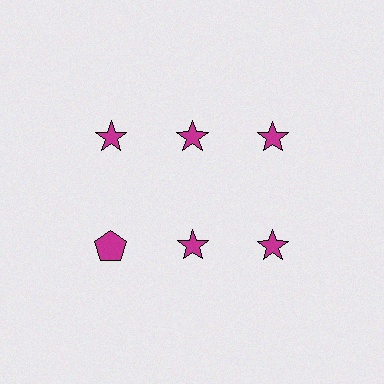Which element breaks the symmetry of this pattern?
The magenta pentagon in the second row, leftmost column breaks the symmetry. All other shapes are magenta stars.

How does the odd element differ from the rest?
It has a different shape: pentagon instead of star.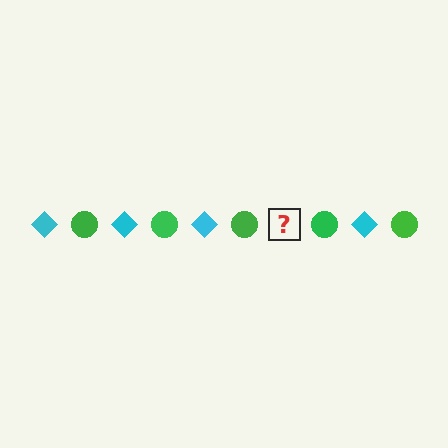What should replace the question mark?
The question mark should be replaced with a cyan diamond.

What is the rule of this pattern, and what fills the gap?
The rule is that the pattern alternates between cyan diamond and green circle. The gap should be filled with a cyan diamond.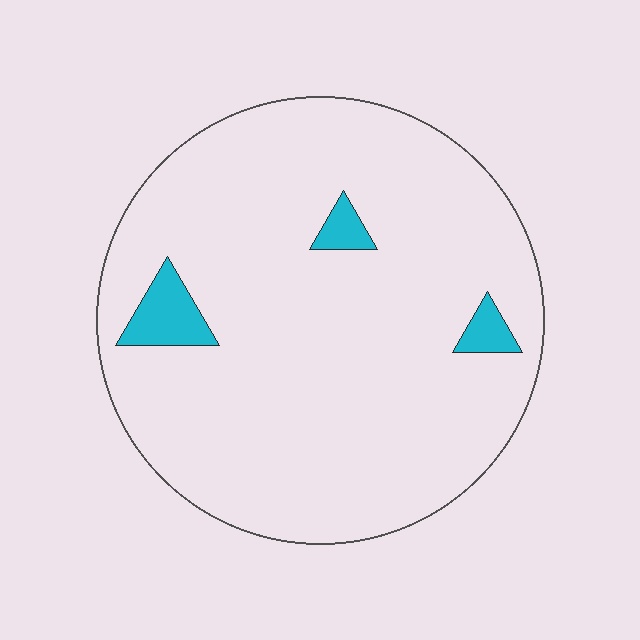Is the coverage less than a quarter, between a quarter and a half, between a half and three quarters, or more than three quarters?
Less than a quarter.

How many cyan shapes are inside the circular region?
3.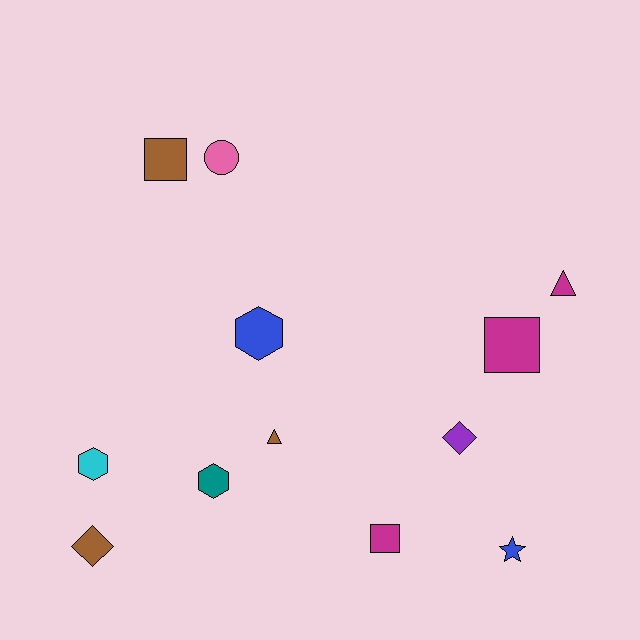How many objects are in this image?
There are 12 objects.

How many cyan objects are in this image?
There is 1 cyan object.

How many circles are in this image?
There is 1 circle.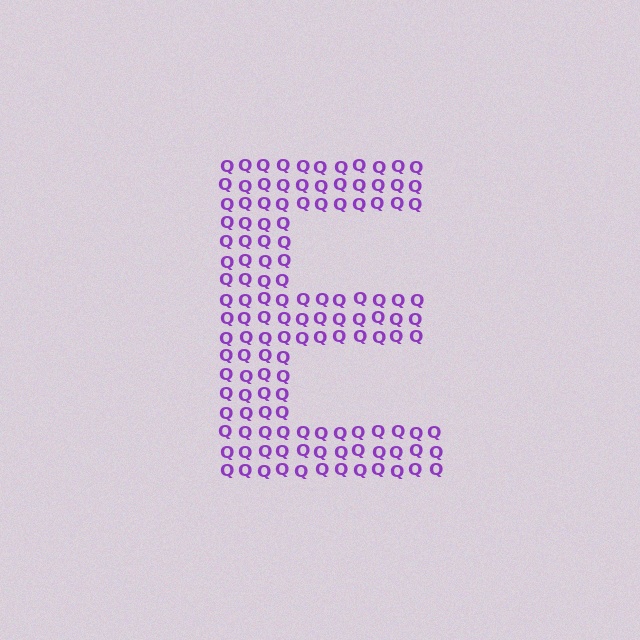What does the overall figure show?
The overall figure shows the letter E.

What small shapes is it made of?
It is made of small letter Q's.